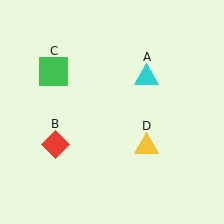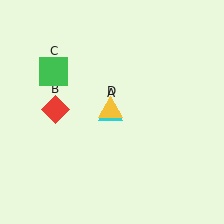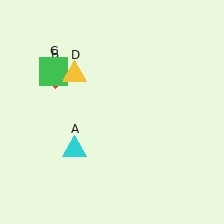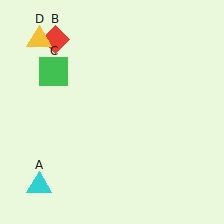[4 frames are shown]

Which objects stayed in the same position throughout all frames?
Green square (object C) remained stationary.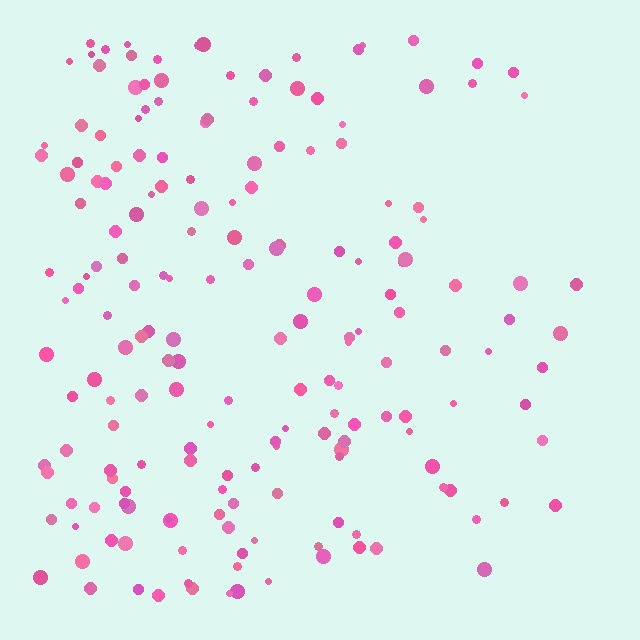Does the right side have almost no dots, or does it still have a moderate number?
Still a moderate number, just noticeably fewer than the left.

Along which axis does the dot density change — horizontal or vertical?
Horizontal.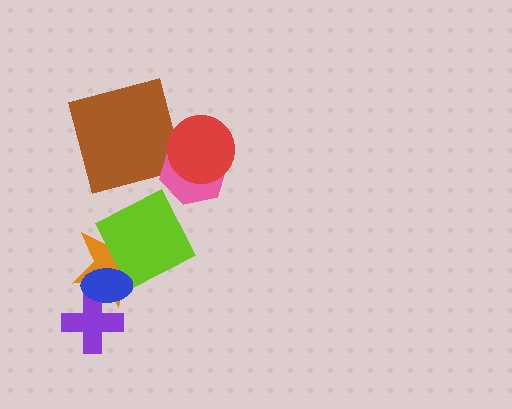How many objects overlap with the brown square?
0 objects overlap with the brown square.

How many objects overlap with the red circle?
1 object overlaps with the red circle.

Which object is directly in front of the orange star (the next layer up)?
The lime square is directly in front of the orange star.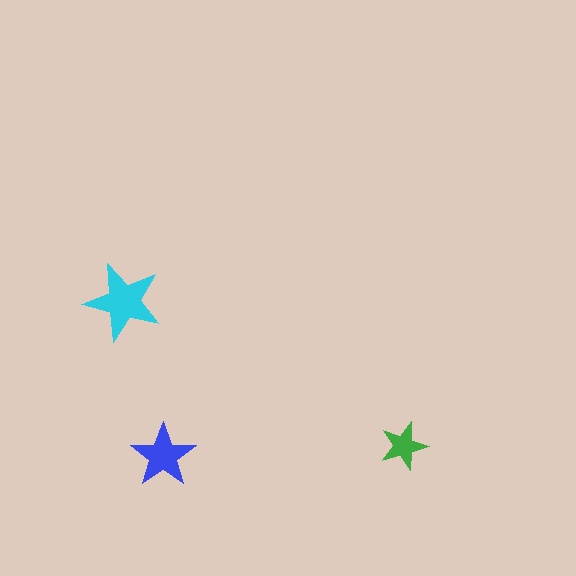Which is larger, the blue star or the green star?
The blue one.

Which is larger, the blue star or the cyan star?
The cyan one.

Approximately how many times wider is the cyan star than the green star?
About 1.5 times wider.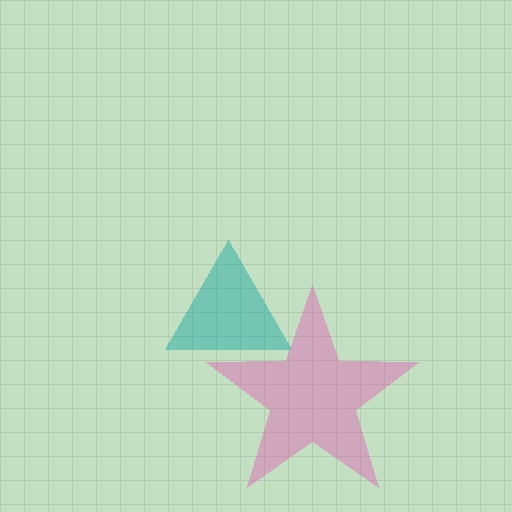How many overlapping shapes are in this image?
There are 2 overlapping shapes in the image.